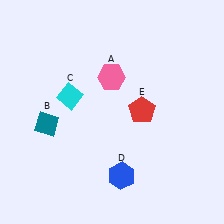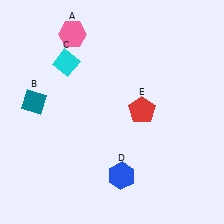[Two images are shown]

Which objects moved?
The objects that moved are: the pink hexagon (A), the teal diamond (B), the cyan diamond (C).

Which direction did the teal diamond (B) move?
The teal diamond (B) moved up.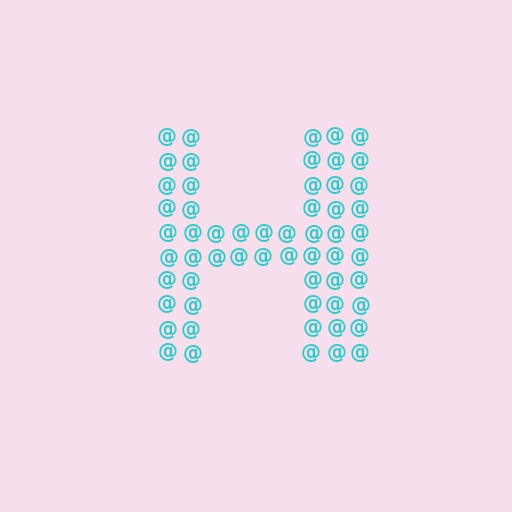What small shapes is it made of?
It is made of small at signs.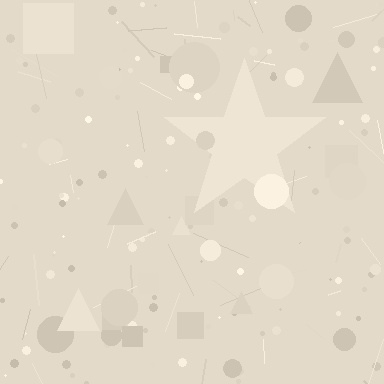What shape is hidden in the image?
A star is hidden in the image.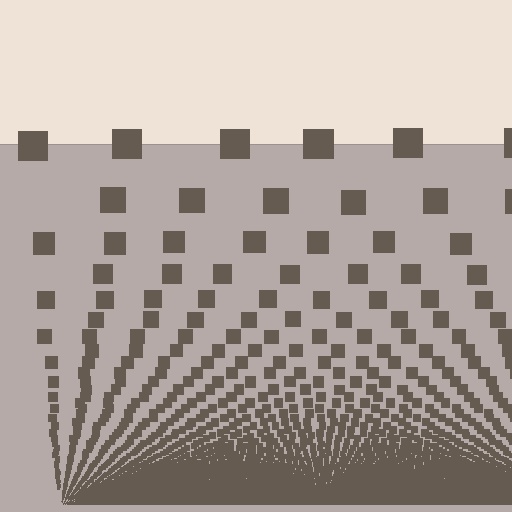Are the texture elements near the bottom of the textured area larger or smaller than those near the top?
Smaller. The gradient is inverted — elements near the bottom are smaller and denser.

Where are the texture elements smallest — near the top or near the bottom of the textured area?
Near the bottom.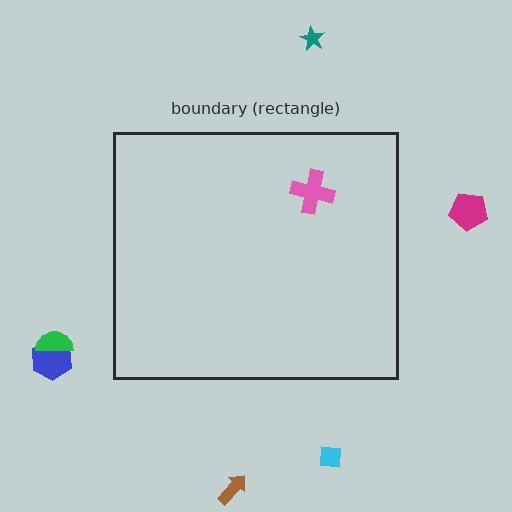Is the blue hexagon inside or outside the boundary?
Outside.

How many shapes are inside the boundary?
1 inside, 6 outside.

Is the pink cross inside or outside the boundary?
Inside.